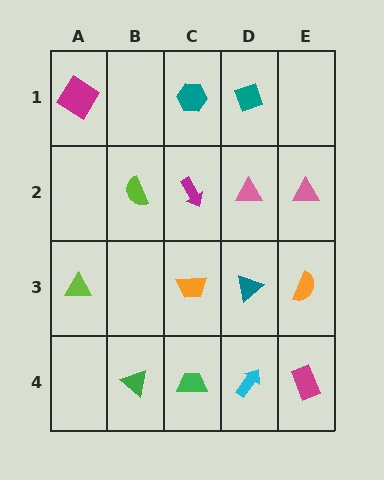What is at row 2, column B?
A lime semicircle.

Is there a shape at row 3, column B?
No, that cell is empty.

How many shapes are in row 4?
4 shapes.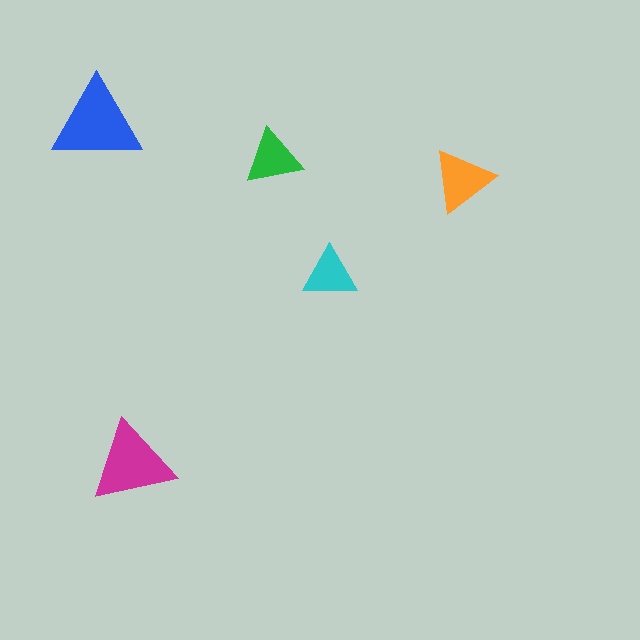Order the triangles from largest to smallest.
the blue one, the magenta one, the orange one, the green one, the cyan one.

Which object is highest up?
The blue triangle is topmost.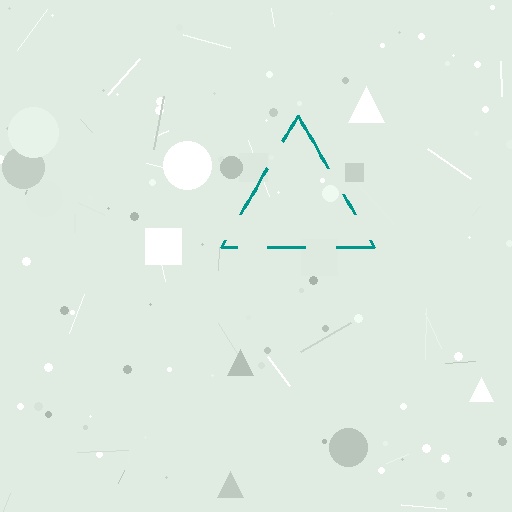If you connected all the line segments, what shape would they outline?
They would outline a triangle.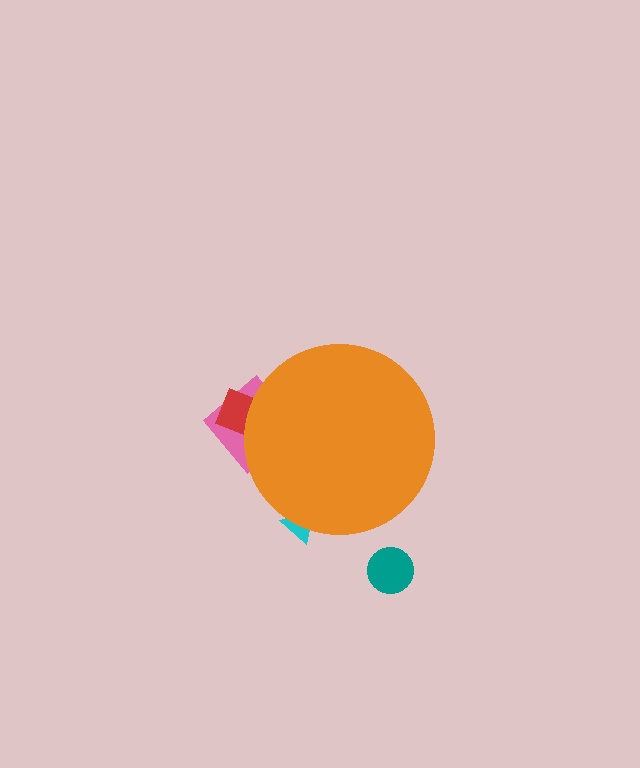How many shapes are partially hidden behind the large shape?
3 shapes are partially hidden.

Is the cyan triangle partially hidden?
Yes, the cyan triangle is partially hidden behind the orange circle.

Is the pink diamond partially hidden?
Yes, the pink diamond is partially hidden behind the orange circle.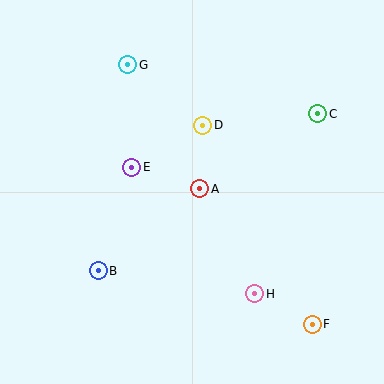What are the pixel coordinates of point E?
Point E is at (132, 167).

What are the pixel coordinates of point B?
Point B is at (98, 271).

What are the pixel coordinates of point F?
Point F is at (312, 324).